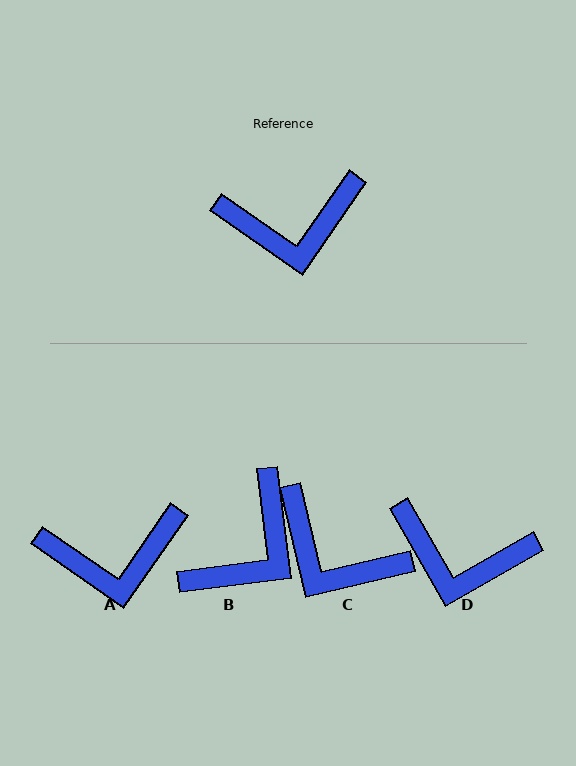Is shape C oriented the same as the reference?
No, it is off by about 42 degrees.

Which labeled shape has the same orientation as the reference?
A.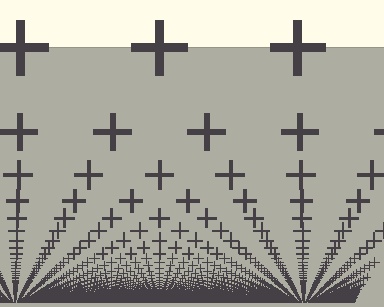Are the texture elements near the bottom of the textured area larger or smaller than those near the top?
Smaller. The gradient is inverted — elements near the bottom are smaller and denser.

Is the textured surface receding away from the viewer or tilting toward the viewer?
The surface appears to tilt toward the viewer. Texture elements get larger and sparser toward the top.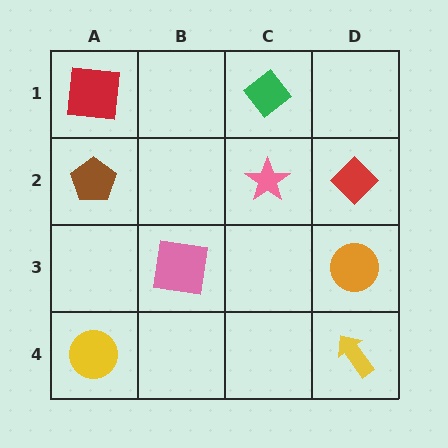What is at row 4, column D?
A yellow arrow.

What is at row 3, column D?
An orange circle.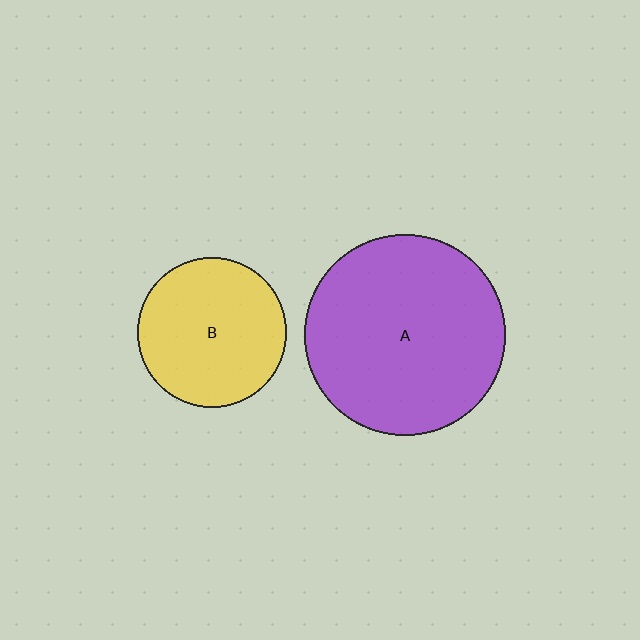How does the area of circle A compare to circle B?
Approximately 1.8 times.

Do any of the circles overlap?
No, none of the circles overlap.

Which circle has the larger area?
Circle A (purple).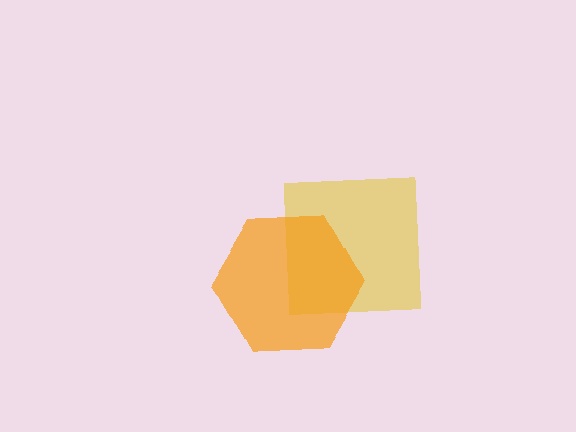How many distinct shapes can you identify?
There are 2 distinct shapes: a yellow square, an orange hexagon.